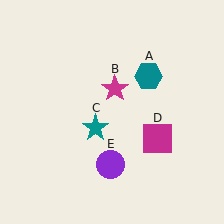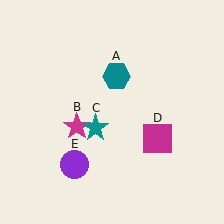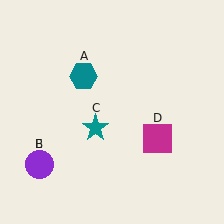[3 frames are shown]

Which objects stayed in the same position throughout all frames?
Teal star (object C) and magenta square (object D) remained stationary.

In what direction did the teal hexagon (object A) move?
The teal hexagon (object A) moved left.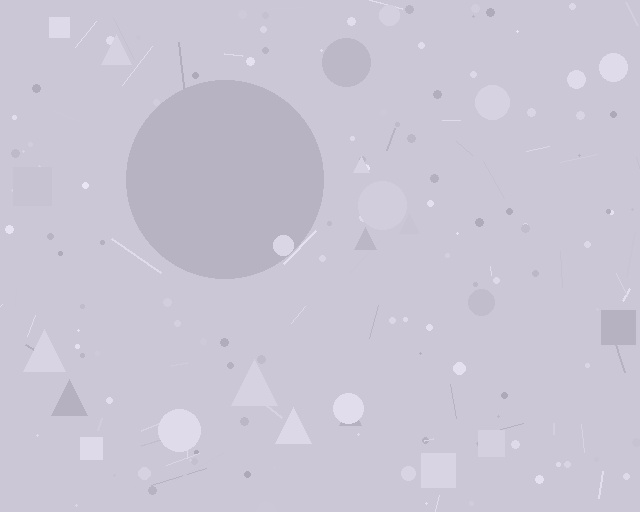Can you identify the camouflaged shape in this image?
The camouflaged shape is a circle.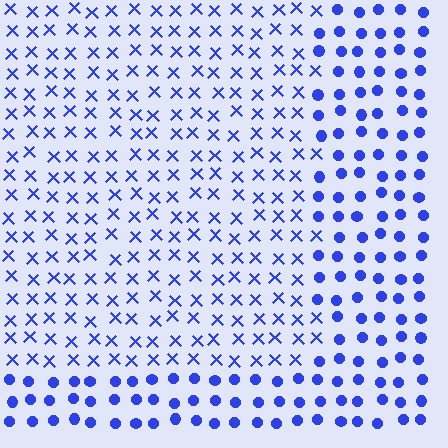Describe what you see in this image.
The image is filled with small blue elements arranged in a uniform grid. A rectangle-shaped region contains X marks, while the surrounding area contains circles. The boundary is defined purely by the change in element shape.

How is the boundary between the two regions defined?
The boundary is defined by a change in element shape: X marks inside vs. circles outside. All elements share the same color and spacing.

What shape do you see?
I see a rectangle.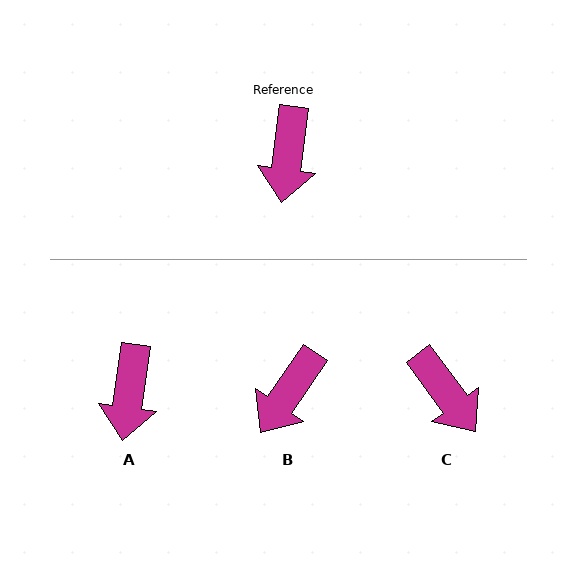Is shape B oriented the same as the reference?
No, it is off by about 27 degrees.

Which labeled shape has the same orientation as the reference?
A.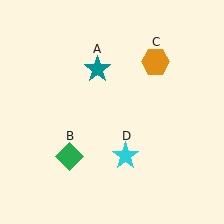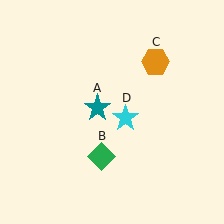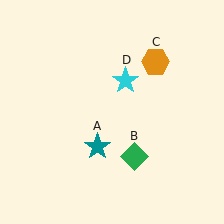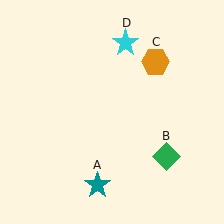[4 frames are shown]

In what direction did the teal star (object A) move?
The teal star (object A) moved down.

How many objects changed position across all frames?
3 objects changed position: teal star (object A), green diamond (object B), cyan star (object D).